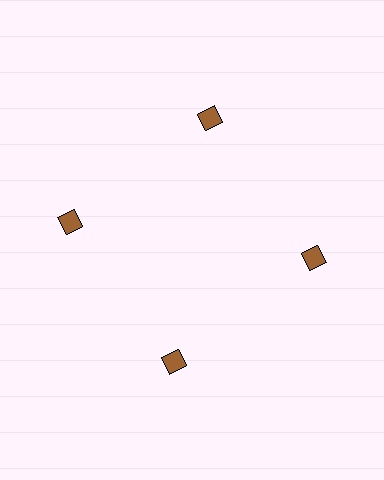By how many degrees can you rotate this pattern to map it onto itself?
The pattern maps onto itself every 90 degrees of rotation.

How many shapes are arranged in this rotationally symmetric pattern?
There are 4 shapes, arranged in 4 groups of 1.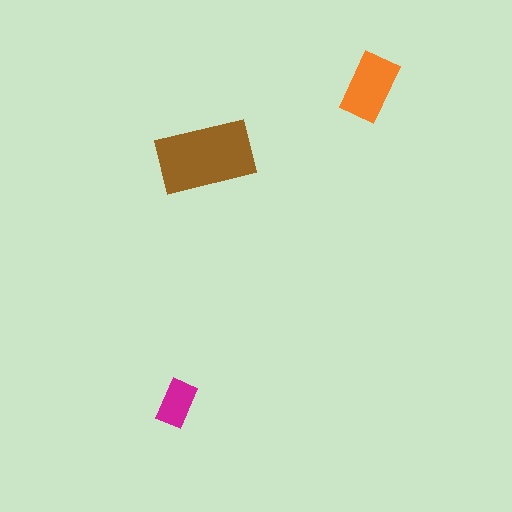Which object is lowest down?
The magenta rectangle is bottommost.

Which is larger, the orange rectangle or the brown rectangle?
The brown one.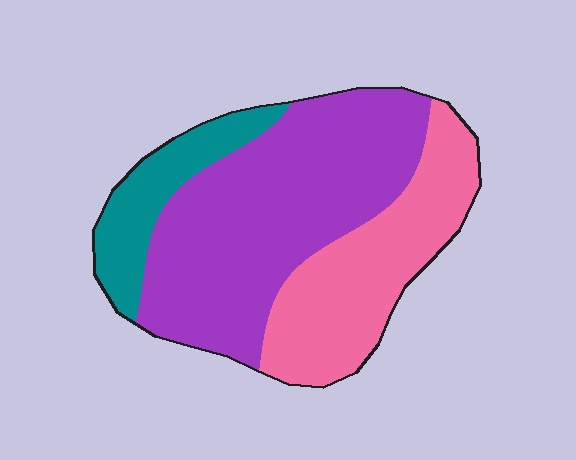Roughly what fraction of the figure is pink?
Pink covers 32% of the figure.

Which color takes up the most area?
Purple, at roughly 55%.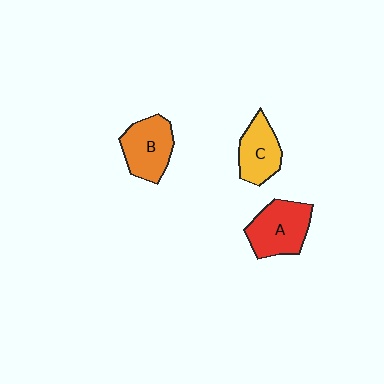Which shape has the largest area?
Shape A (red).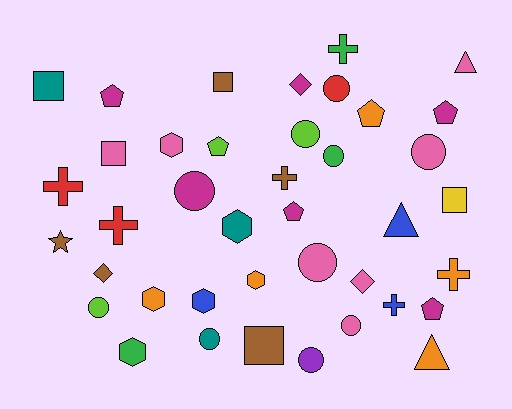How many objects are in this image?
There are 40 objects.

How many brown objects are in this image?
There are 5 brown objects.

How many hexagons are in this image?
There are 6 hexagons.